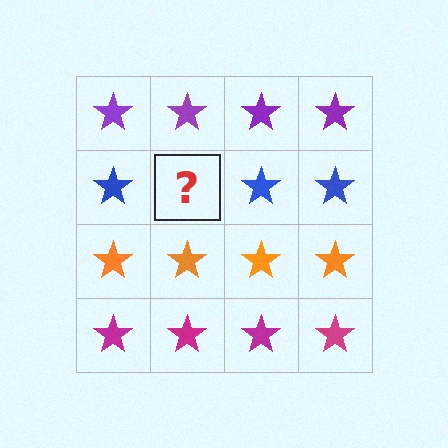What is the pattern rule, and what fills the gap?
The rule is that each row has a consistent color. The gap should be filled with a blue star.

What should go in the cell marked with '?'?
The missing cell should contain a blue star.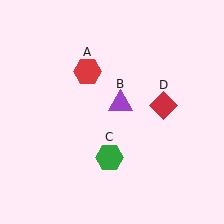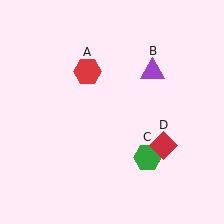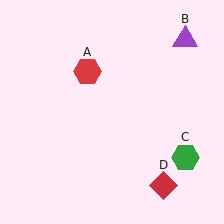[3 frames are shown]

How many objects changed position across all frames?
3 objects changed position: purple triangle (object B), green hexagon (object C), red diamond (object D).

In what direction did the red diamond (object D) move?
The red diamond (object D) moved down.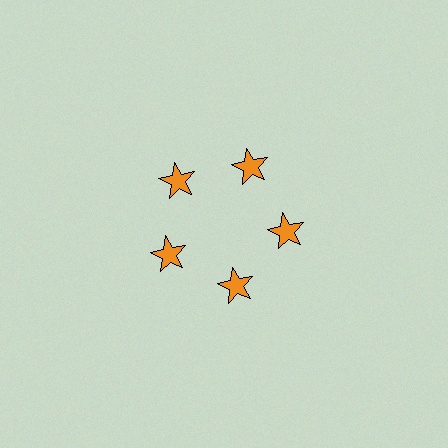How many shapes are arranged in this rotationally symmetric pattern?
There are 5 shapes, arranged in 5 groups of 1.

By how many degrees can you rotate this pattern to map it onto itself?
The pattern maps onto itself every 72 degrees of rotation.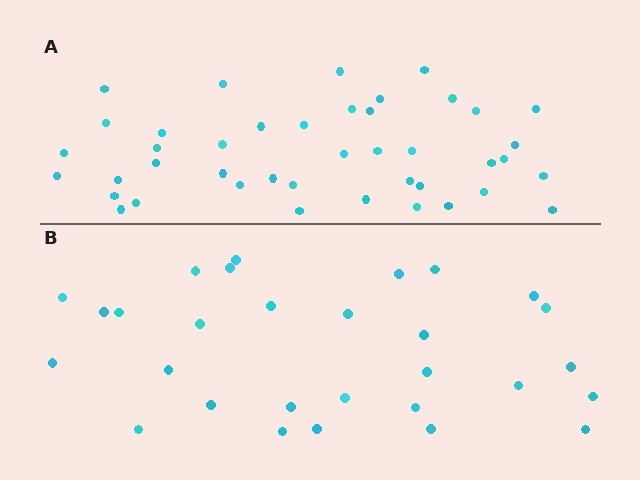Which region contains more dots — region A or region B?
Region A (the top region) has more dots.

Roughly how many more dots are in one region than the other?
Region A has approximately 15 more dots than region B.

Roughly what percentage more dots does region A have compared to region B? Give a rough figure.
About 45% more.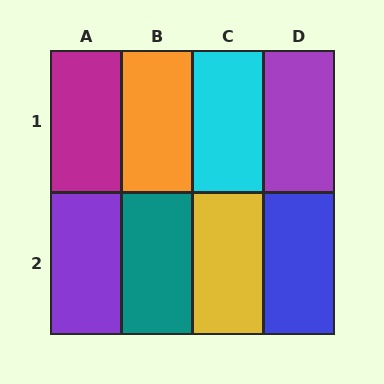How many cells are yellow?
1 cell is yellow.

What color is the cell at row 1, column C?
Cyan.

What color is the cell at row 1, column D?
Purple.